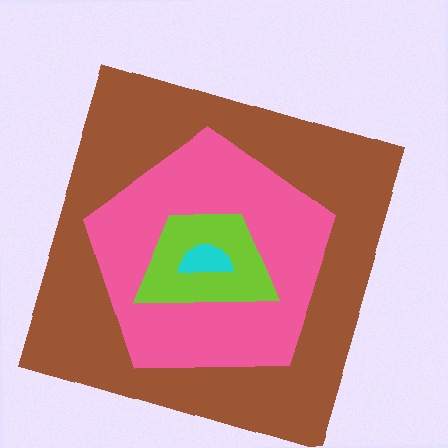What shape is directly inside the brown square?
The pink pentagon.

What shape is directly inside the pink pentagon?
The lime trapezoid.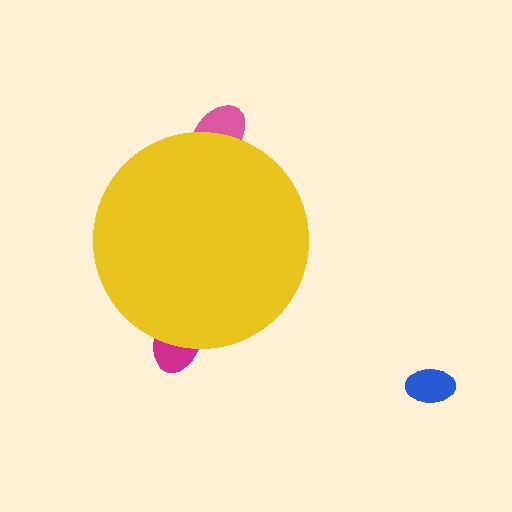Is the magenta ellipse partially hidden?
Yes, the magenta ellipse is partially hidden behind the yellow circle.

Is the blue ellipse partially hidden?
No, the blue ellipse is fully visible.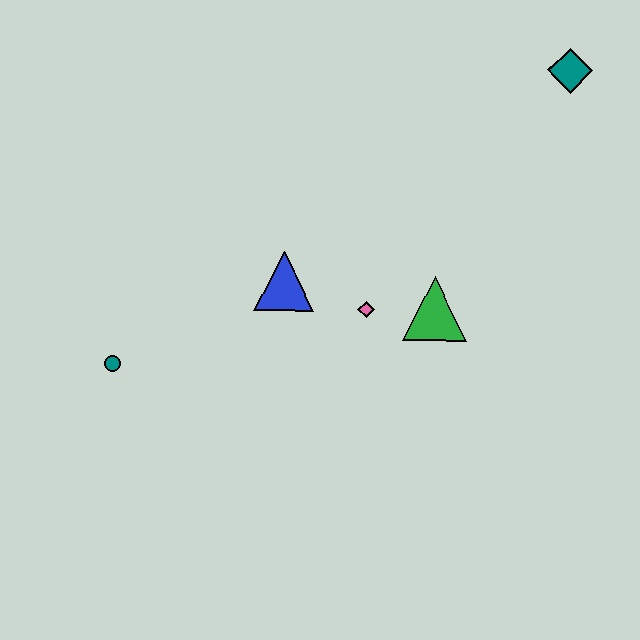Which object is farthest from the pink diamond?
The teal diamond is farthest from the pink diamond.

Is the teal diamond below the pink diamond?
No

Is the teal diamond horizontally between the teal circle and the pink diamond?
No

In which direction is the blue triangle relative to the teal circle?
The blue triangle is to the right of the teal circle.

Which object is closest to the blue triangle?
The pink diamond is closest to the blue triangle.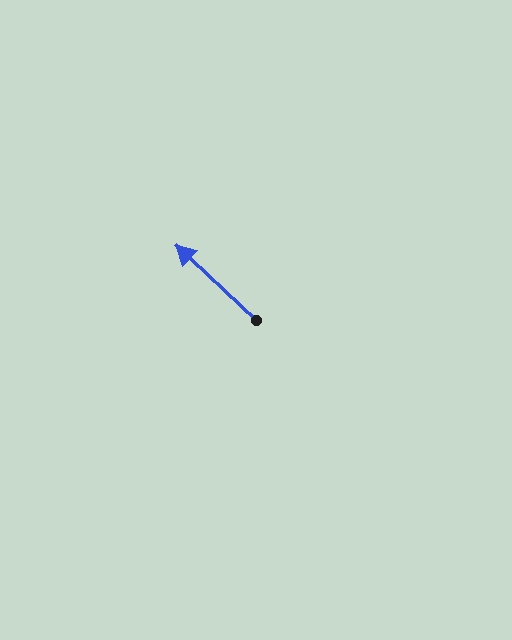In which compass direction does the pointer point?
Northwest.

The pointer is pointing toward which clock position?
Roughly 10 o'clock.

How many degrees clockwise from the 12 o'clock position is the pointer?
Approximately 313 degrees.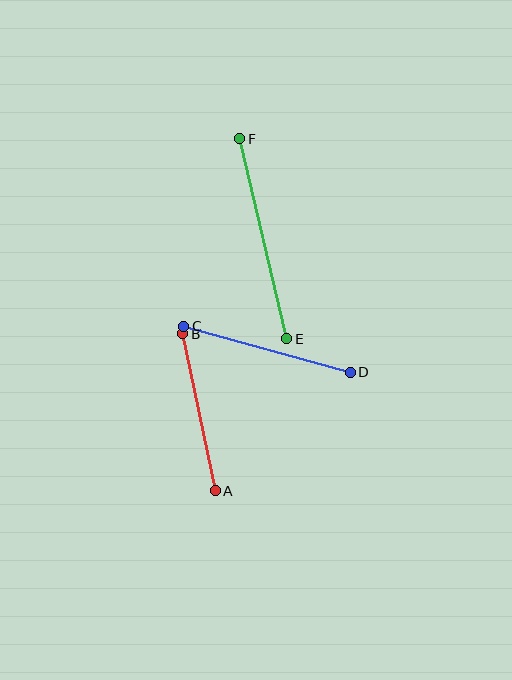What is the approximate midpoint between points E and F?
The midpoint is at approximately (263, 239) pixels.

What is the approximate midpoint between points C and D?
The midpoint is at approximately (267, 349) pixels.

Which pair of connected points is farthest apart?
Points E and F are farthest apart.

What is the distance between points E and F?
The distance is approximately 206 pixels.